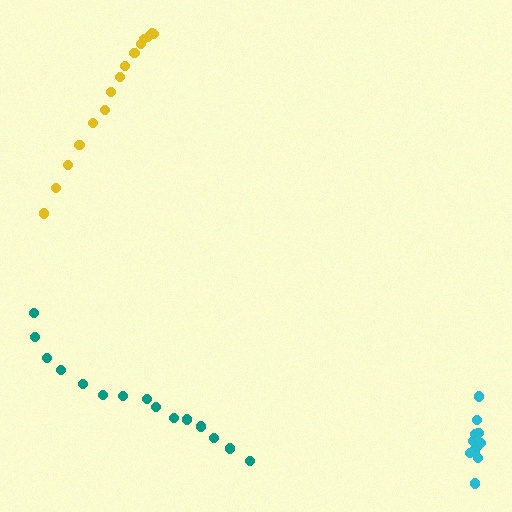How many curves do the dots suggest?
There are 3 distinct paths.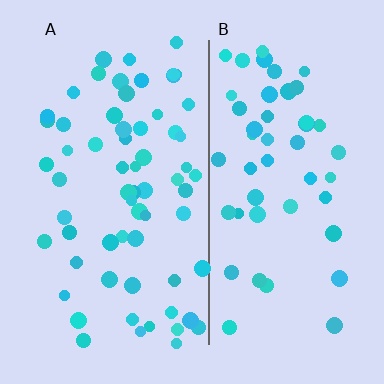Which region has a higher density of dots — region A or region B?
A (the left).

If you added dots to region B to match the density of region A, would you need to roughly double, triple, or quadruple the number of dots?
Approximately double.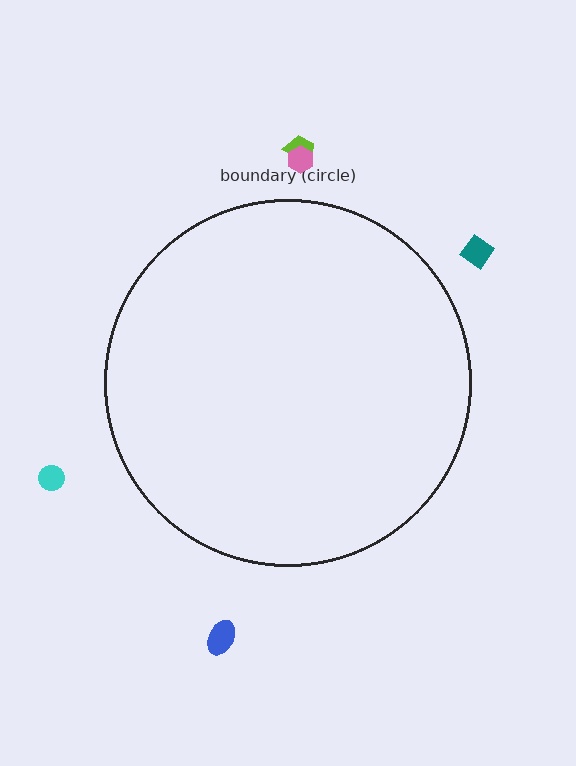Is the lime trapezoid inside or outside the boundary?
Outside.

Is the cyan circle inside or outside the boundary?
Outside.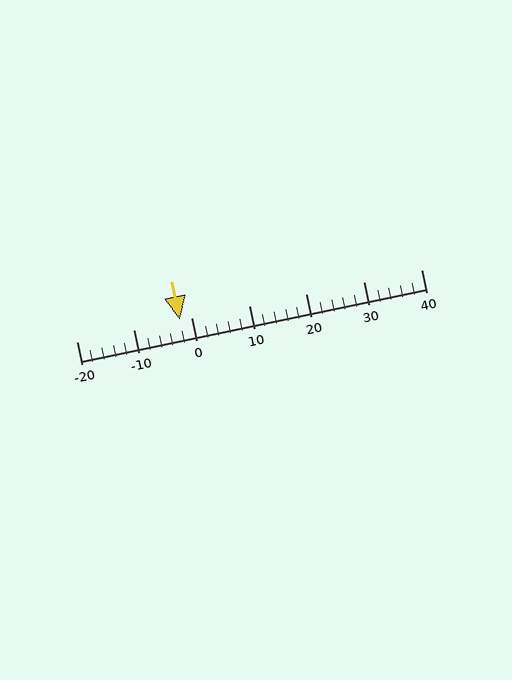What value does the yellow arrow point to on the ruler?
The yellow arrow points to approximately -2.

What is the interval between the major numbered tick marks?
The major tick marks are spaced 10 units apart.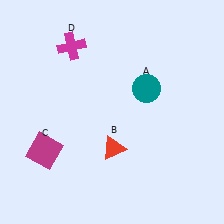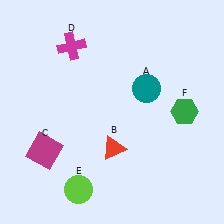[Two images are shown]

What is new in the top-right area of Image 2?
A green hexagon (F) was added in the top-right area of Image 2.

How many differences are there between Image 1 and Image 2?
There are 2 differences between the two images.